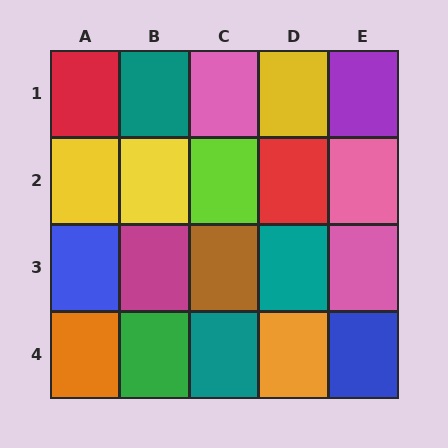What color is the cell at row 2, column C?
Lime.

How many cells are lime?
1 cell is lime.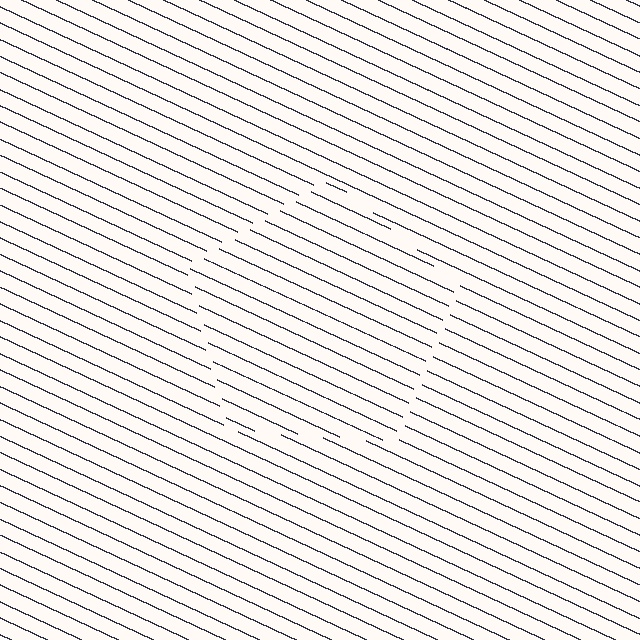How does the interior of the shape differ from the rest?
The interior of the shape contains the same grating, shifted by half a period — the contour is defined by the phase discontinuity where line-ends from the inner and outer gratings abut.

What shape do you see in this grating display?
An illusory pentagon. The interior of the shape contains the same grating, shifted by half a period — the contour is defined by the phase discontinuity where line-ends from the inner and outer gratings abut.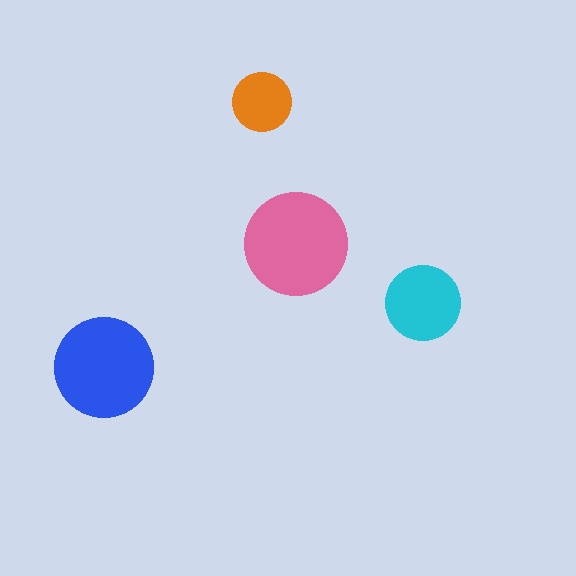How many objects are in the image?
There are 4 objects in the image.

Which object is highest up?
The orange circle is topmost.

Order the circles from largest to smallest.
the pink one, the blue one, the cyan one, the orange one.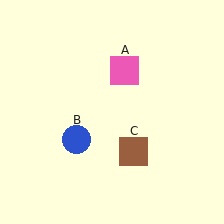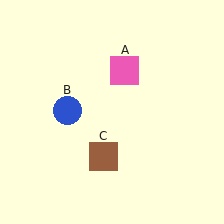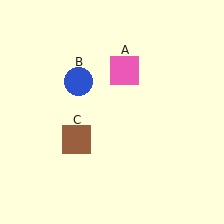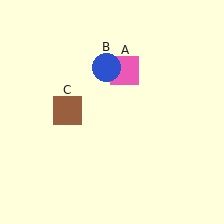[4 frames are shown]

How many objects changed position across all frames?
2 objects changed position: blue circle (object B), brown square (object C).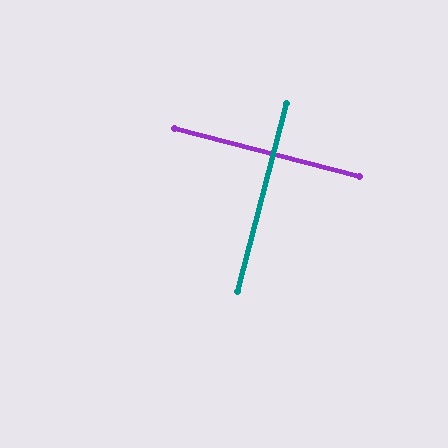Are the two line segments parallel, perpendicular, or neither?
Perpendicular — they meet at approximately 90°.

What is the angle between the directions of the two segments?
Approximately 90 degrees.